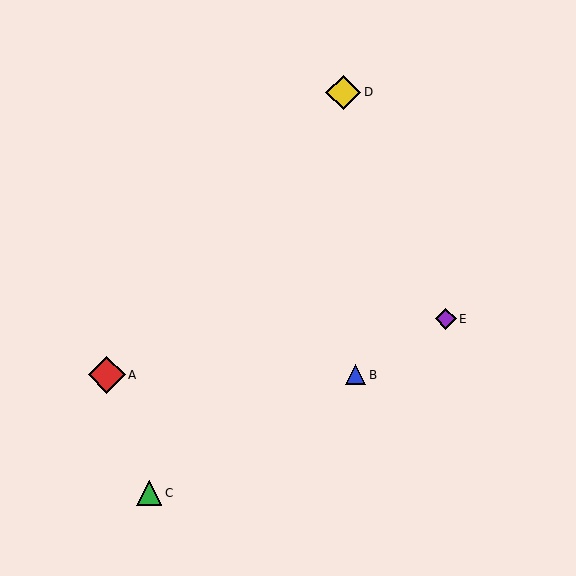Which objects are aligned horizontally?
Objects A, B are aligned horizontally.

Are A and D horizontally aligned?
No, A is at y≈375 and D is at y≈92.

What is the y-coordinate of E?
Object E is at y≈319.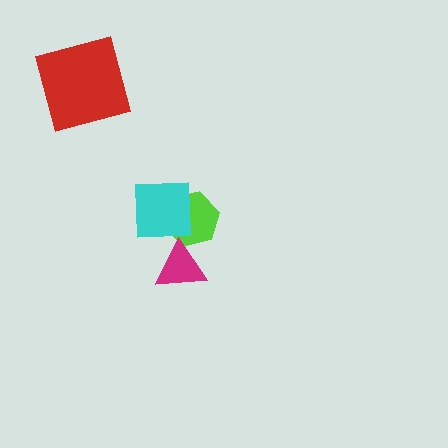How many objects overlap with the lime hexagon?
2 objects overlap with the lime hexagon.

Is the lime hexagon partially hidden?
Yes, it is partially covered by another shape.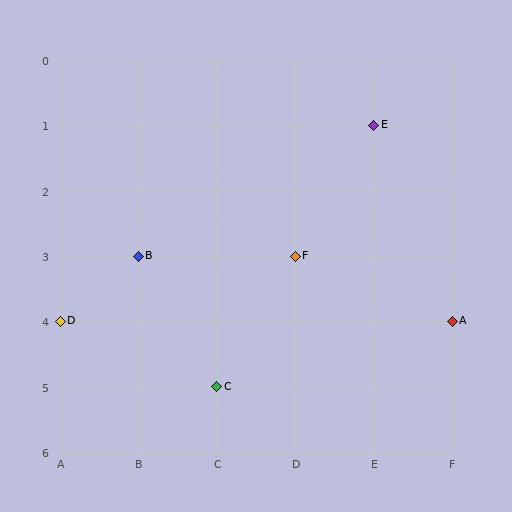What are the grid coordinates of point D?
Point D is at grid coordinates (A, 4).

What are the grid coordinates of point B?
Point B is at grid coordinates (B, 3).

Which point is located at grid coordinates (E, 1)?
Point E is at (E, 1).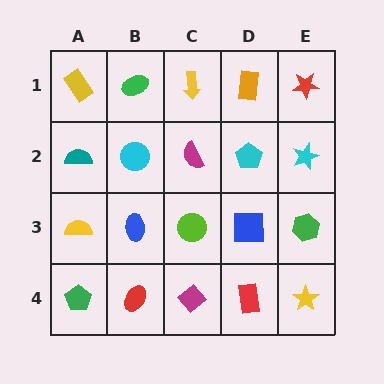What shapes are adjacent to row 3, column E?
A cyan star (row 2, column E), a yellow star (row 4, column E), a blue square (row 3, column D).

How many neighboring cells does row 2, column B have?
4.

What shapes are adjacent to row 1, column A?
A teal semicircle (row 2, column A), a green ellipse (row 1, column B).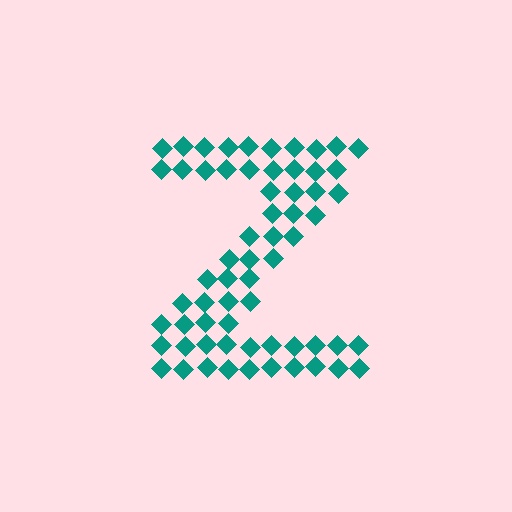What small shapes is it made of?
It is made of small diamonds.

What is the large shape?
The large shape is the letter Z.